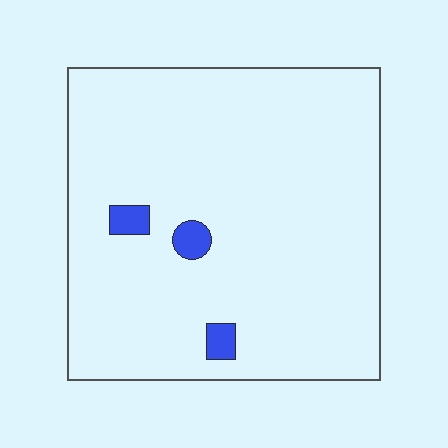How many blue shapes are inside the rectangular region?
3.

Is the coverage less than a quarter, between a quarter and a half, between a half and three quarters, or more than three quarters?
Less than a quarter.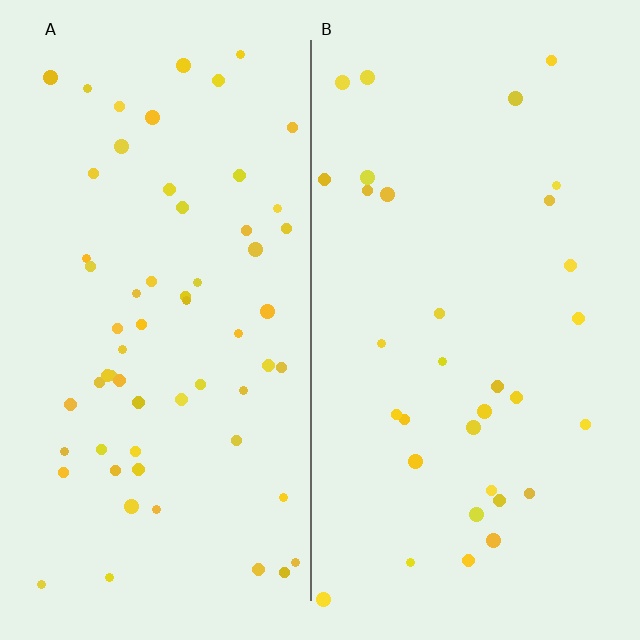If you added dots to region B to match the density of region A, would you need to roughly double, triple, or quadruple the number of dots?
Approximately double.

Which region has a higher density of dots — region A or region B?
A (the left).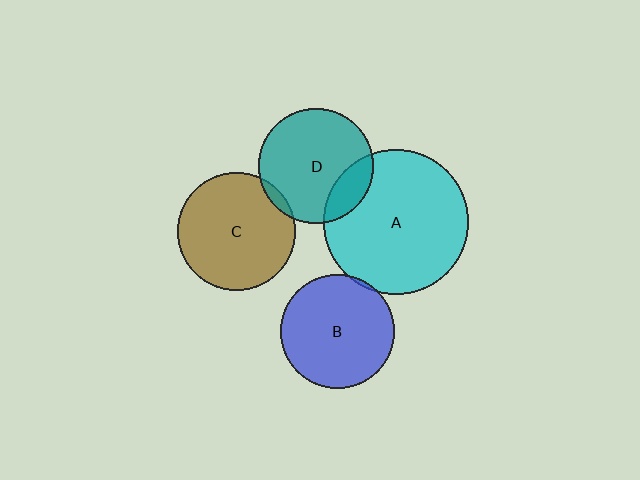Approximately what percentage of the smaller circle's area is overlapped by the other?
Approximately 20%.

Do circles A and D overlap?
Yes.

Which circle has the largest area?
Circle A (cyan).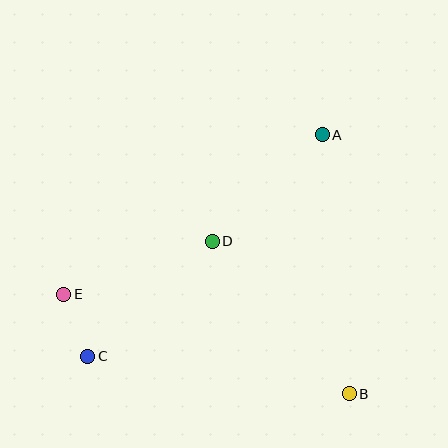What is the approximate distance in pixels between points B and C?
The distance between B and C is approximately 264 pixels.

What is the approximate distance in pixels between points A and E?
The distance between A and E is approximately 304 pixels.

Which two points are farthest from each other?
Points A and C are farthest from each other.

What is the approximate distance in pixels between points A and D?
The distance between A and D is approximately 153 pixels.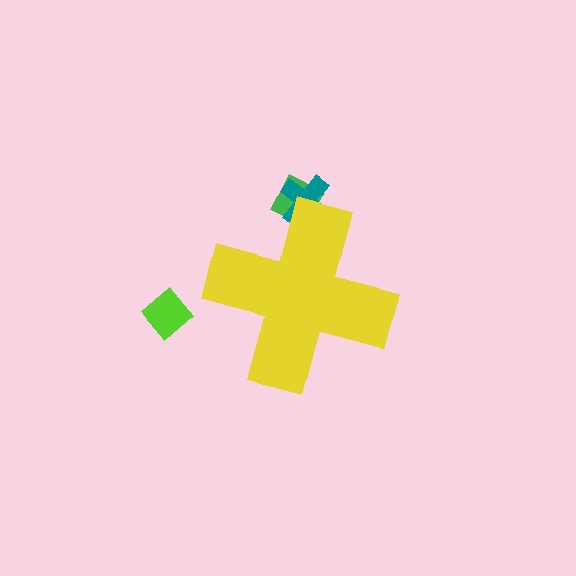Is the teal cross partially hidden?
Yes, the teal cross is partially hidden behind the yellow cross.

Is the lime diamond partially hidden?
No, the lime diamond is fully visible.